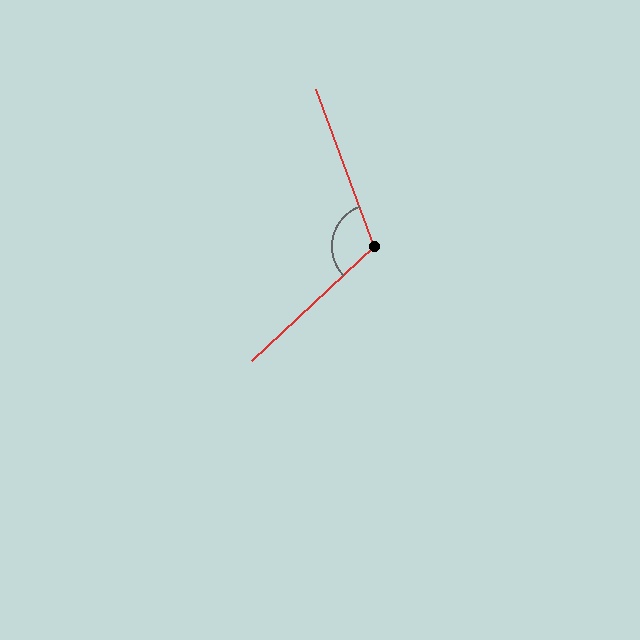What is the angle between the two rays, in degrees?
Approximately 113 degrees.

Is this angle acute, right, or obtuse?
It is obtuse.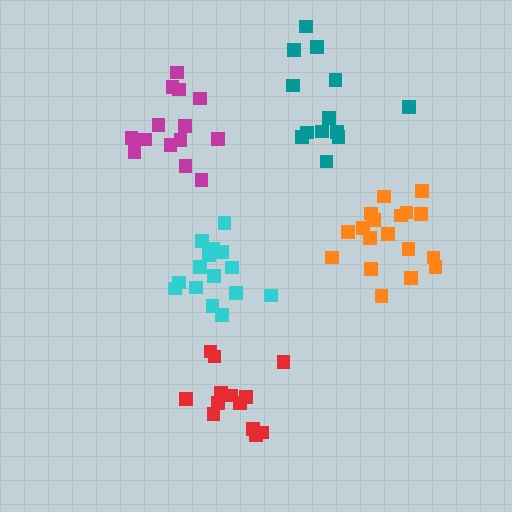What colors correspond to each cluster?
The clusters are colored: magenta, orange, teal, cyan, red.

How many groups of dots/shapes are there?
There are 5 groups.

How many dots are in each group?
Group 1: 14 dots, Group 2: 18 dots, Group 3: 13 dots, Group 4: 15 dots, Group 5: 13 dots (73 total).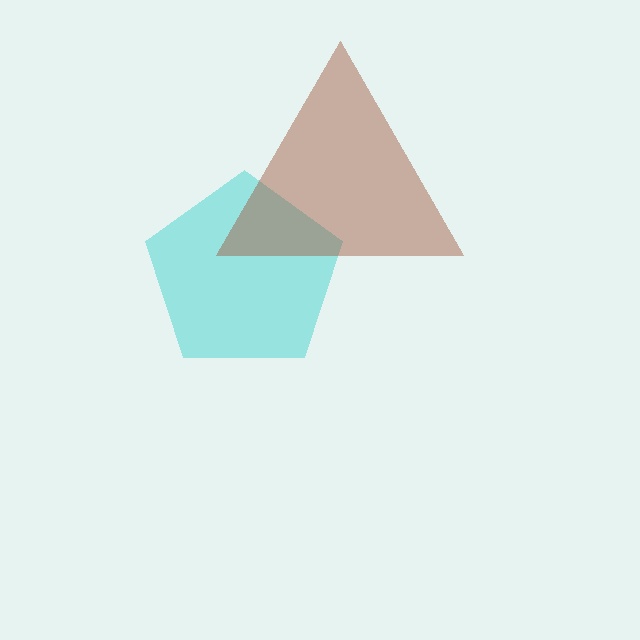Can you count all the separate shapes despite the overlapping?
Yes, there are 2 separate shapes.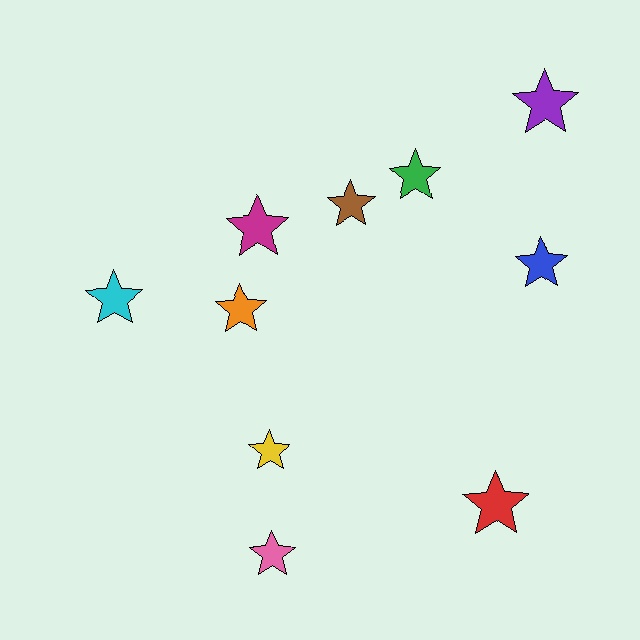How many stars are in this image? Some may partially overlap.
There are 10 stars.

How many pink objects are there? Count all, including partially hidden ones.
There is 1 pink object.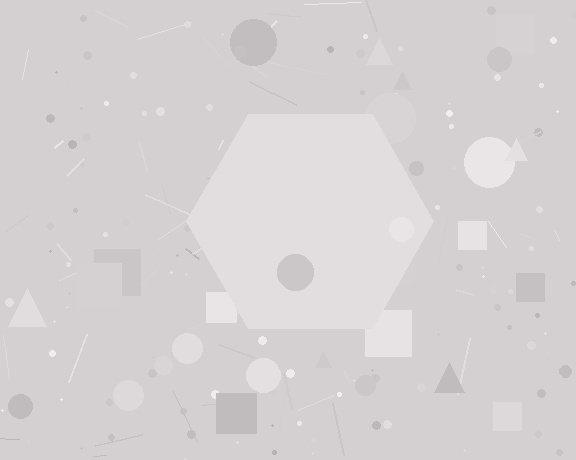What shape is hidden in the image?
A hexagon is hidden in the image.